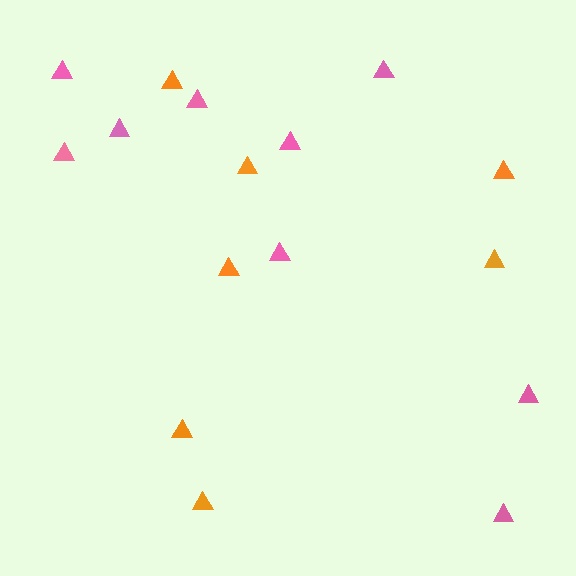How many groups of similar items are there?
There are 2 groups: one group of pink triangles (9) and one group of orange triangles (7).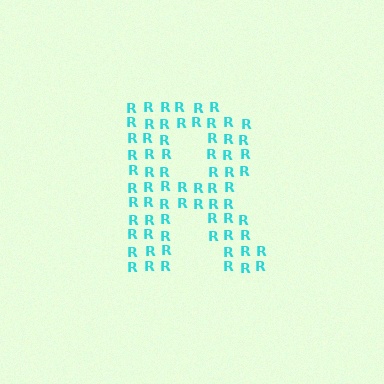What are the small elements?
The small elements are letter R's.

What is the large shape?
The large shape is the letter R.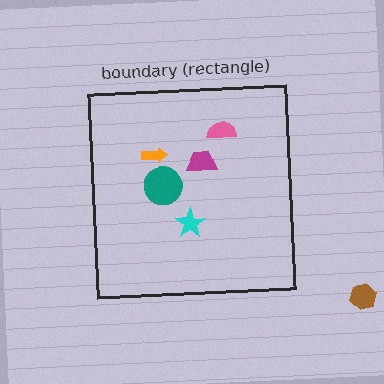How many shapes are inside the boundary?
5 inside, 1 outside.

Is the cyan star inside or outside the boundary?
Inside.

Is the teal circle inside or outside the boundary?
Inside.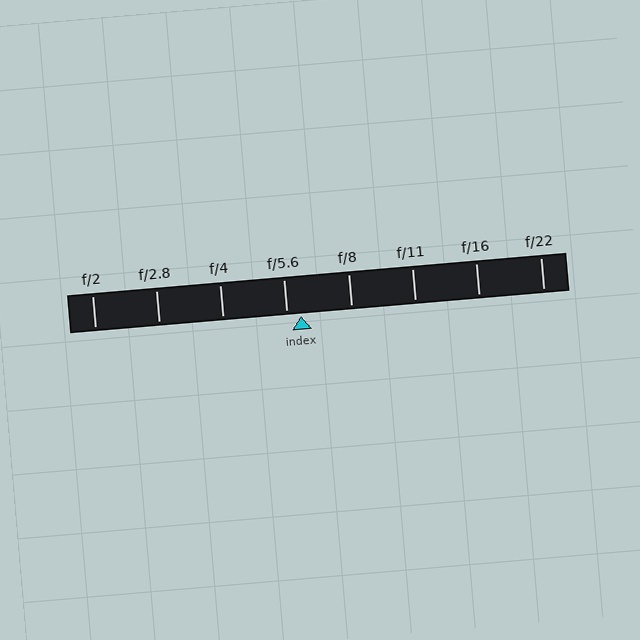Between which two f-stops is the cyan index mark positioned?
The index mark is between f/5.6 and f/8.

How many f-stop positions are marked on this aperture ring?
There are 8 f-stop positions marked.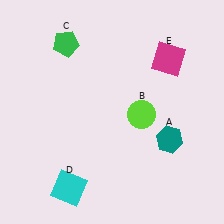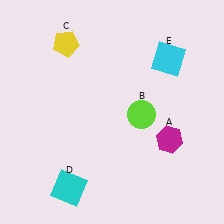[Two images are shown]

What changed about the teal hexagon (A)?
In Image 1, A is teal. In Image 2, it changed to magenta.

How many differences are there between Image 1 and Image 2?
There are 3 differences between the two images.